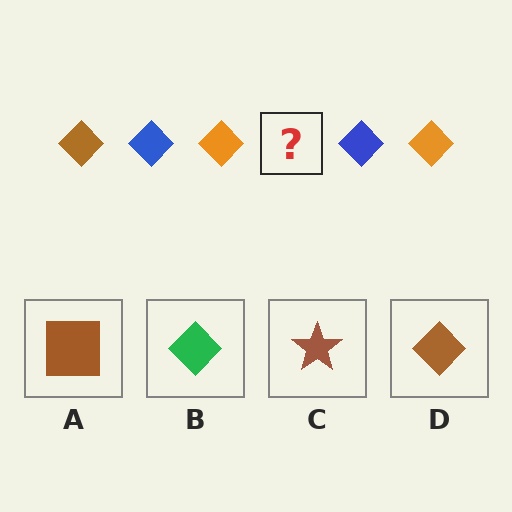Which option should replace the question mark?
Option D.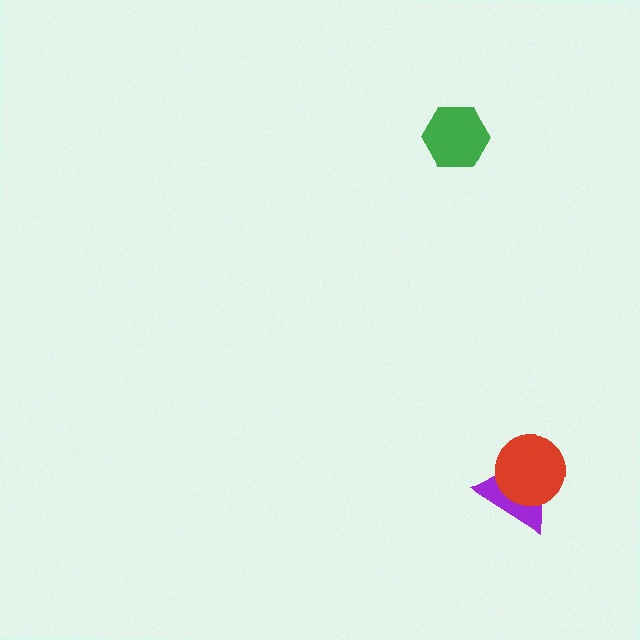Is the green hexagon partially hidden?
No, no other shape covers it.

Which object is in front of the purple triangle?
The red circle is in front of the purple triangle.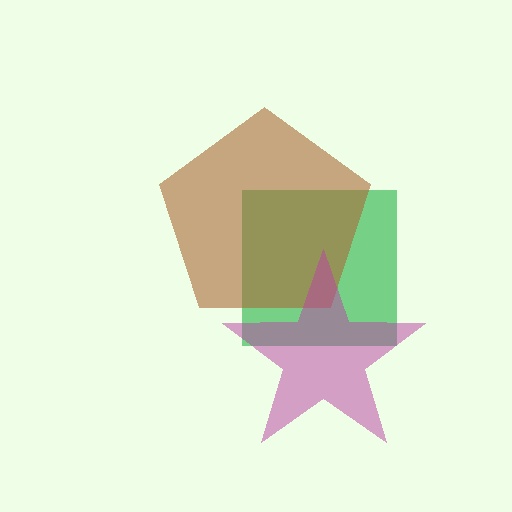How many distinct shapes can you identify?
There are 3 distinct shapes: a green square, a brown pentagon, a magenta star.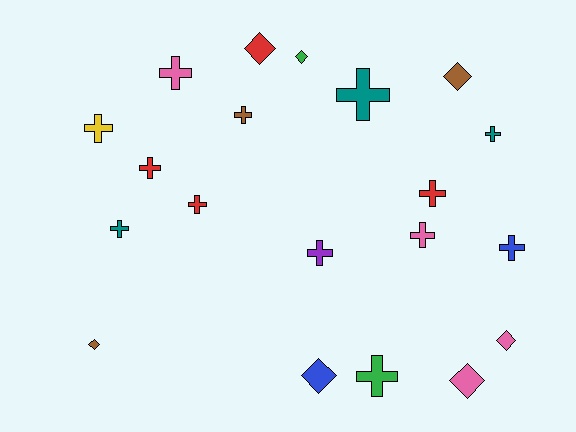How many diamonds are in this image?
There are 7 diamonds.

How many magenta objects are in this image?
There are no magenta objects.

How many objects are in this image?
There are 20 objects.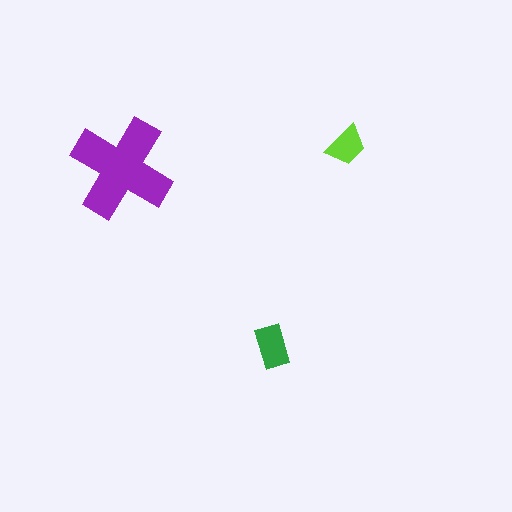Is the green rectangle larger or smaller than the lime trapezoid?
Larger.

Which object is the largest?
The purple cross.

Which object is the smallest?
The lime trapezoid.